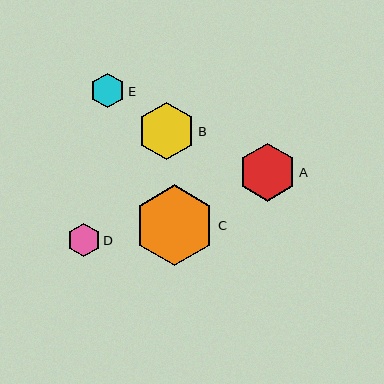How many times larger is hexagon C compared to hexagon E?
Hexagon C is approximately 2.3 times the size of hexagon E.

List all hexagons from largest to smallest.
From largest to smallest: C, A, B, E, D.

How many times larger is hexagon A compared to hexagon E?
Hexagon A is approximately 1.7 times the size of hexagon E.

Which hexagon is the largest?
Hexagon C is the largest with a size of approximately 81 pixels.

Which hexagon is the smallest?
Hexagon D is the smallest with a size of approximately 33 pixels.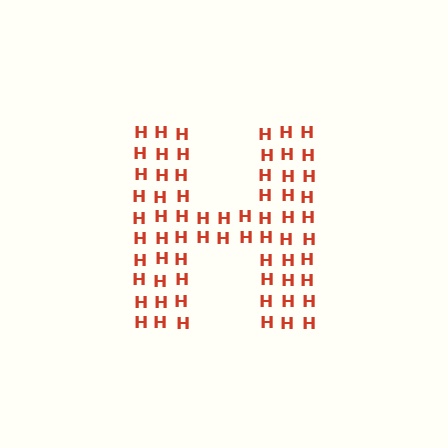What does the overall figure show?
The overall figure shows the letter H.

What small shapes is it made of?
It is made of small letter H's.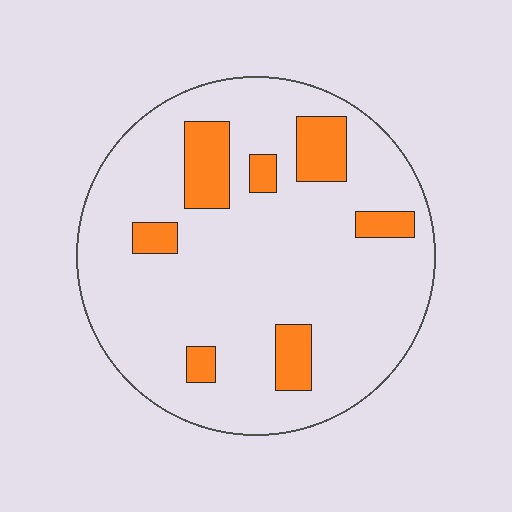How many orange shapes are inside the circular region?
7.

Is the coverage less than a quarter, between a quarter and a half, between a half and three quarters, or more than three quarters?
Less than a quarter.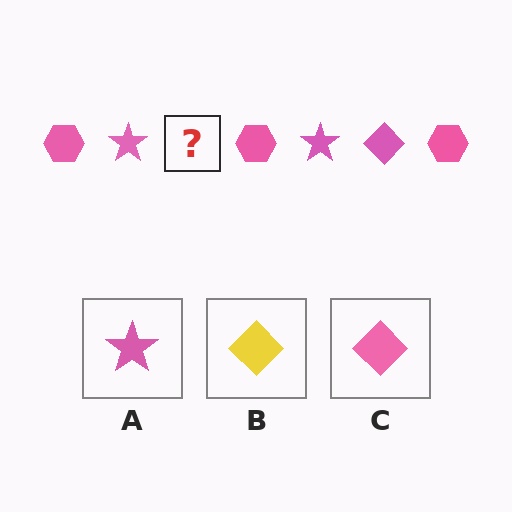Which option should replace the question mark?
Option C.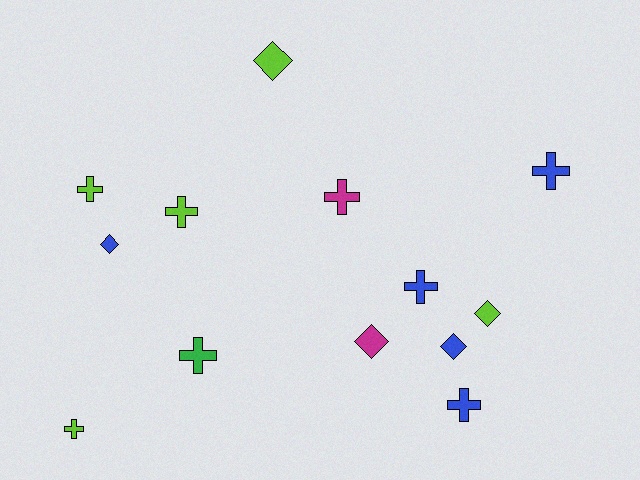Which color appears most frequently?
Blue, with 5 objects.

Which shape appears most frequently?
Cross, with 8 objects.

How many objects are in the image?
There are 13 objects.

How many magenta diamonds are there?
There is 1 magenta diamond.